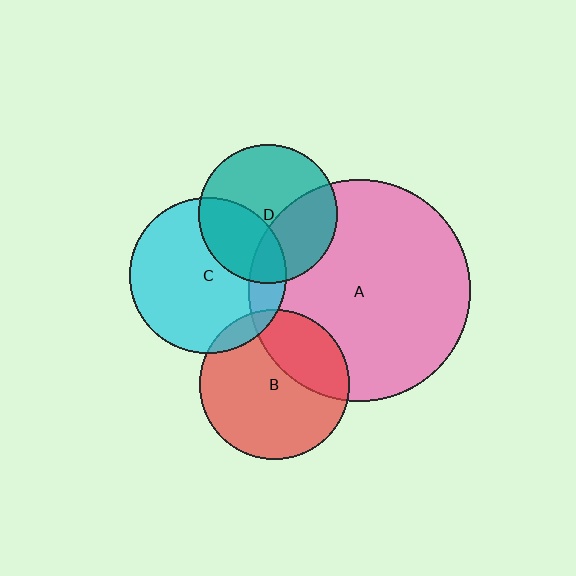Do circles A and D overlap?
Yes.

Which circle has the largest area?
Circle A (pink).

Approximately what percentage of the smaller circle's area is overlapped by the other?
Approximately 35%.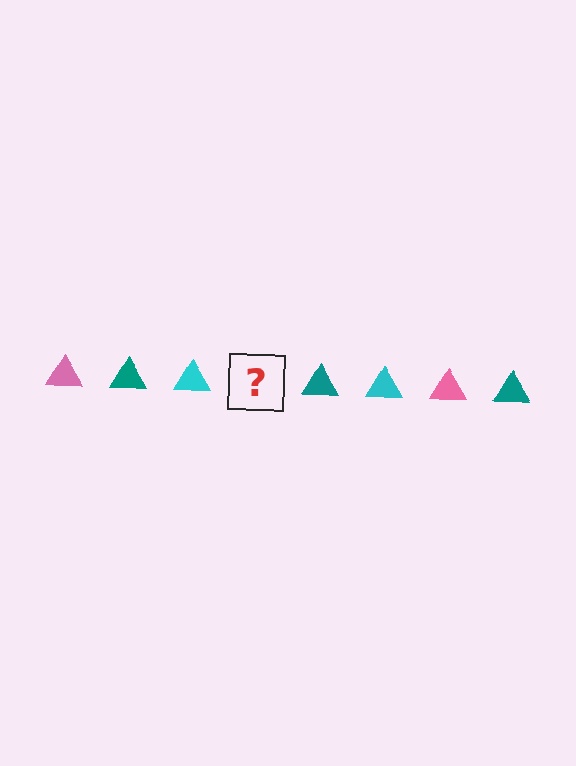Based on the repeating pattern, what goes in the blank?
The blank should be a pink triangle.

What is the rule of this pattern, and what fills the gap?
The rule is that the pattern cycles through pink, teal, cyan triangles. The gap should be filled with a pink triangle.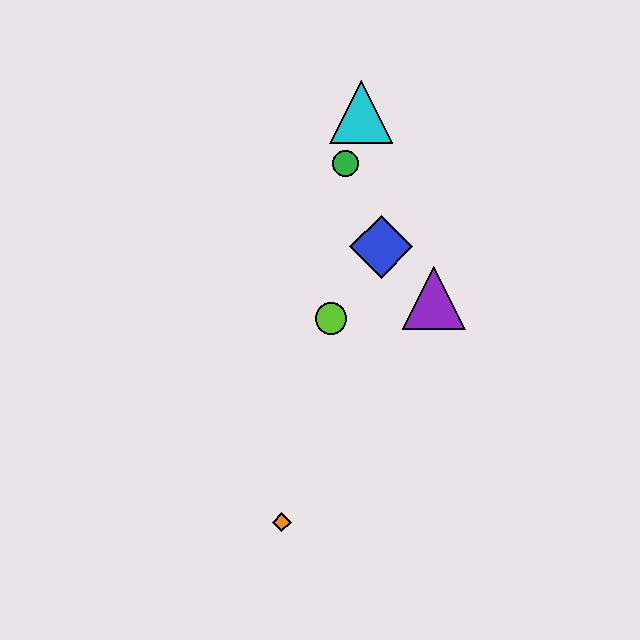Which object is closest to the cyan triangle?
The green circle is closest to the cyan triangle.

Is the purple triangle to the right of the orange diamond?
Yes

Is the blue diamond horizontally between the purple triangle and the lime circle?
Yes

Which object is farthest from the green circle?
The orange diamond is farthest from the green circle.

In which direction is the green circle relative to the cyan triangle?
The green circle is below the cyan triangle.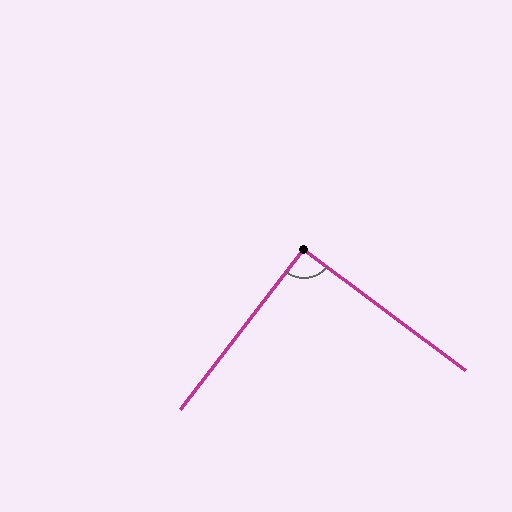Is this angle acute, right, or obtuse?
It is approximately a right angle.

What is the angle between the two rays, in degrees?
Approximately 91 degrees.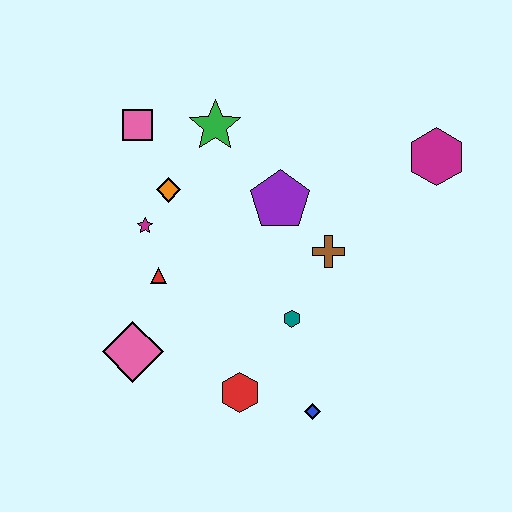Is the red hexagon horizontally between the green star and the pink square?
No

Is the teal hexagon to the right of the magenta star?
Yes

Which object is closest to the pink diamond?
The red triangle is closest to the pink diamond.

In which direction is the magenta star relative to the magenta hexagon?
The magenta star is to the left of the magenta hexagon.